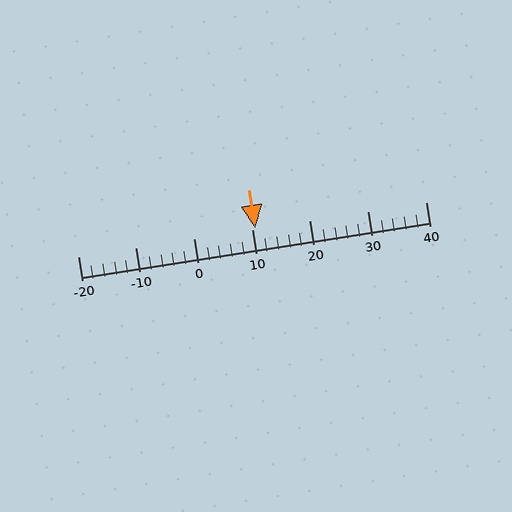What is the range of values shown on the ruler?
The ruler shows values from -20 to 40.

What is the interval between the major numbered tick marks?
The major tick marks are spaced 10 units apart.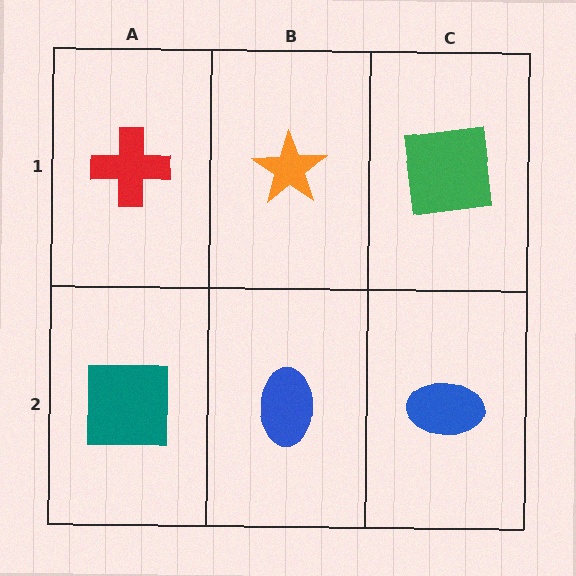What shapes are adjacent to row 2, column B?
An orange star (row 1, column B), a teal square (row 2, column A), a blue ellipse (row 2, column C).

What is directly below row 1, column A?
A teal square.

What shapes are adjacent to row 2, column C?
A green square (row 1, column C), a blue ellipse (row 2, column B).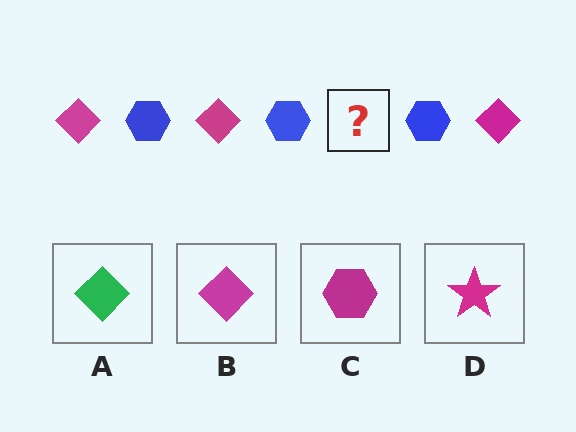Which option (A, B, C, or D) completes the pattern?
B.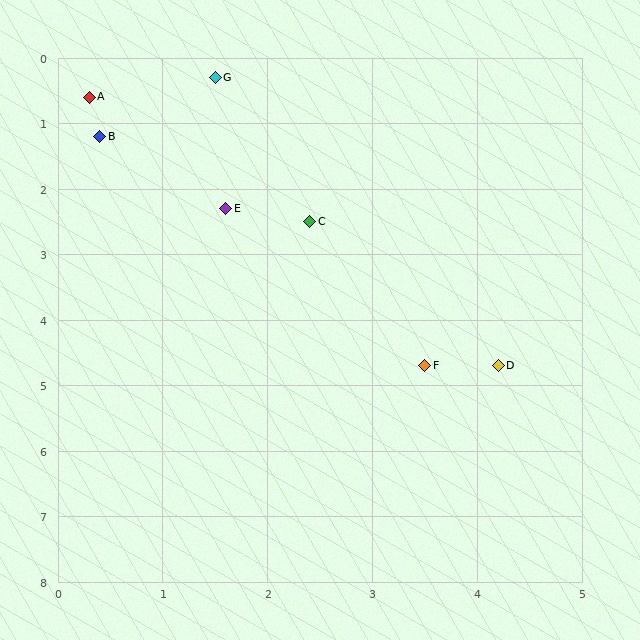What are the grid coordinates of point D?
Point D is at approximately (4.2, 4.7).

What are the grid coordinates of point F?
Point F is at approximately (3.5, 4.7).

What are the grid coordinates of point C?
Point C is at approximately (2.4, 2.5).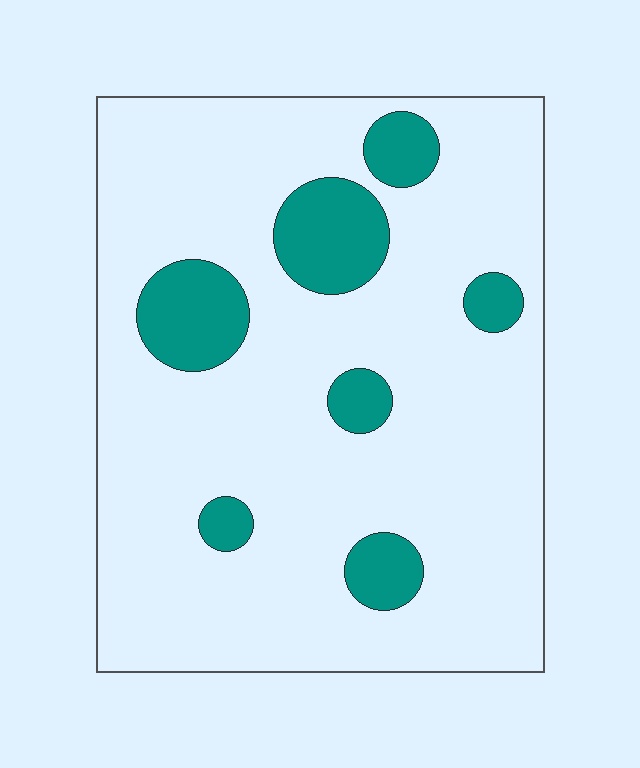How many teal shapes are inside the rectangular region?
7.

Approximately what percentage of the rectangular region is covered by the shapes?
Approximately 15%.